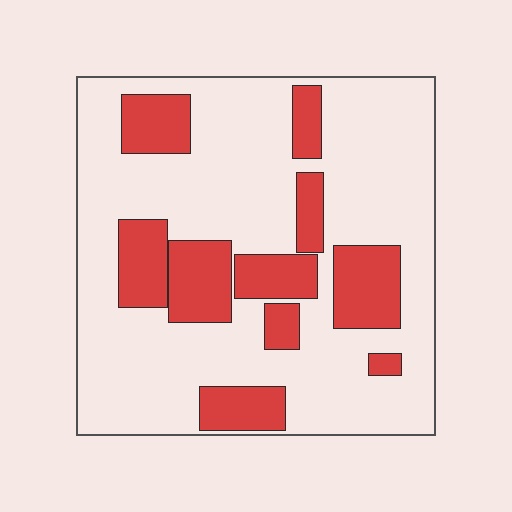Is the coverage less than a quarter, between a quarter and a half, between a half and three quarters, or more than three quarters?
Between a quarter and a half.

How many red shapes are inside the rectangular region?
10.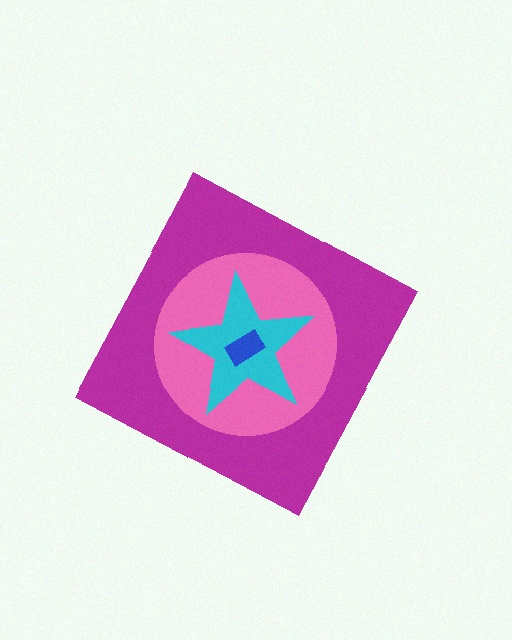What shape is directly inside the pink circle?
The cyan star.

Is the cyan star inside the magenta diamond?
Yes.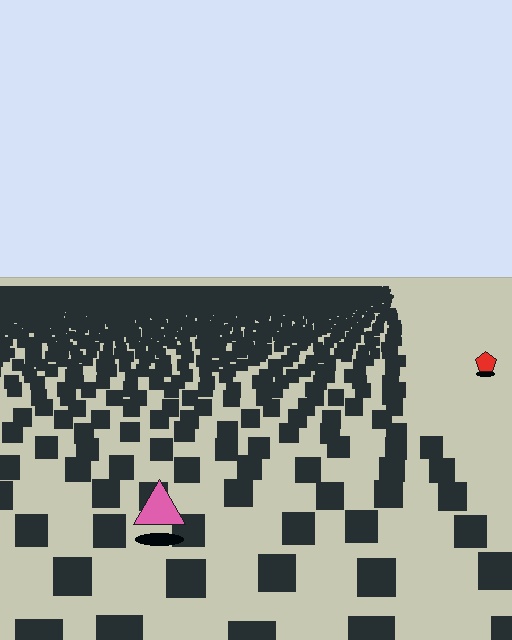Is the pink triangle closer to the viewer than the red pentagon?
Yes. The pink triangle is closer — you can tell from the texture gradient: the ground texture is coarser near it.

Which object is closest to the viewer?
The pink triangle is closest. The texture marks near it are larger and more spread out.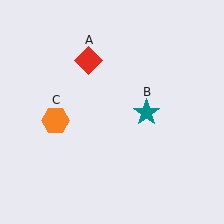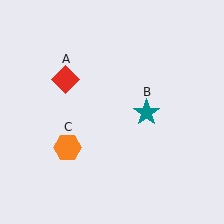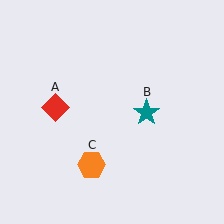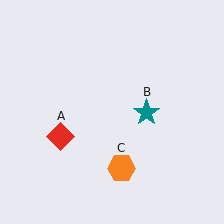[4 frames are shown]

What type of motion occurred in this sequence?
The red diamond (object A), orange hexagon (object C) rotated counterclockwise around the center of the scene.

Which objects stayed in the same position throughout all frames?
Teal star (object B) remained stationary.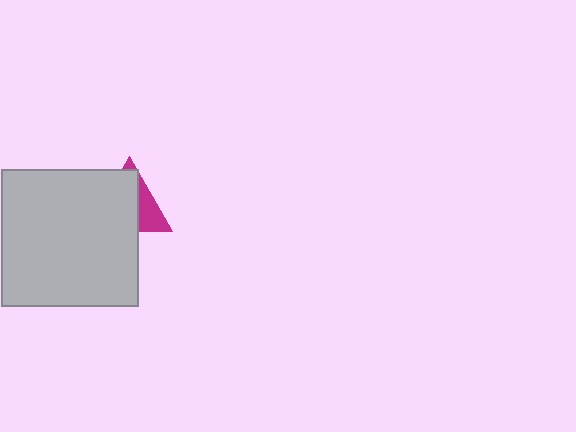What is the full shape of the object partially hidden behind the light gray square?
The partially hidden object is a magenta triangle.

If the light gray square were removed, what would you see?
You would see the complete magenta triangle.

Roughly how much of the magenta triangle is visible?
A small part of it is visible (roughly 33%).